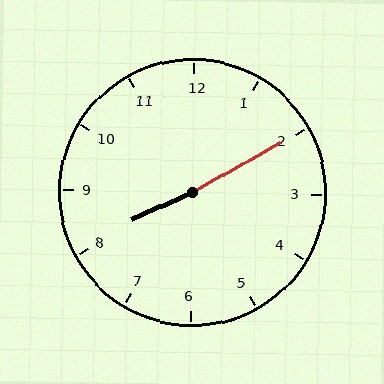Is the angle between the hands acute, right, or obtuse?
It is obtuse.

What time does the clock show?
8:10.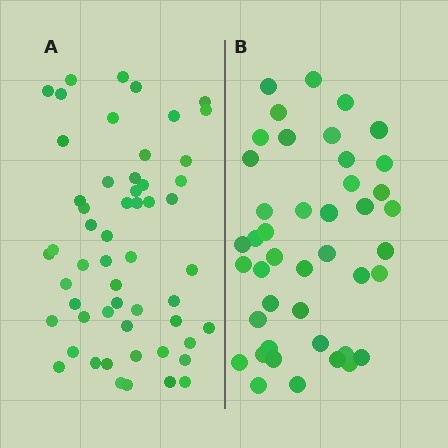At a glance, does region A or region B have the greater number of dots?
Region A (the left region) has more dots.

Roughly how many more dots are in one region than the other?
Region A has roughly 12 or so more dots than region B.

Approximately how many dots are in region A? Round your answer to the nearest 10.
About 60 dots. (The exact count is 55, which rounds to 60.)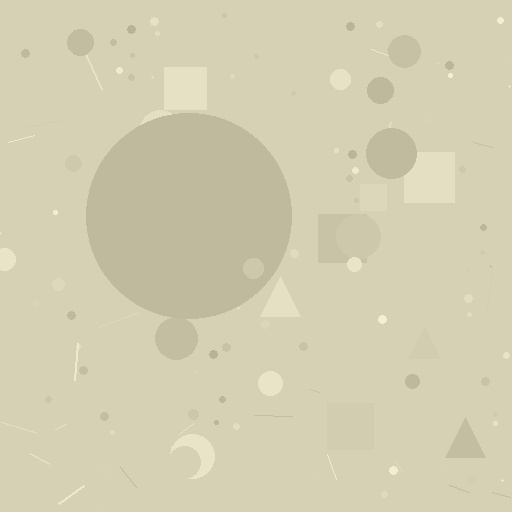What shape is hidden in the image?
A circle is hidden in the image.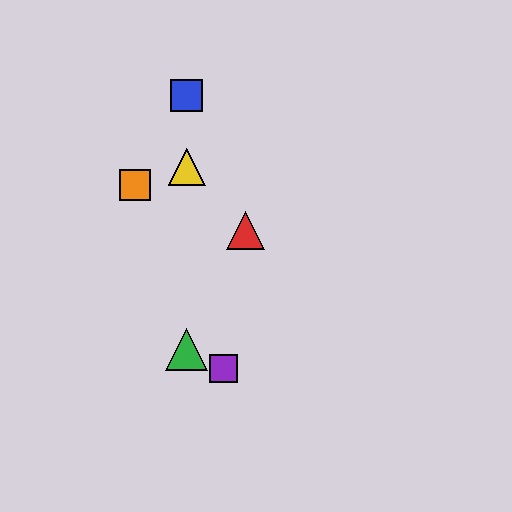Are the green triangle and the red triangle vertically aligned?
No, the green triangle is at x≈187 and the red triangle is at x≈246.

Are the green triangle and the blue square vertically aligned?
Yes, both are at x≈187.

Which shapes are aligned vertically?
The blue square, the green triangle, the yellow triangle are aligned vertically.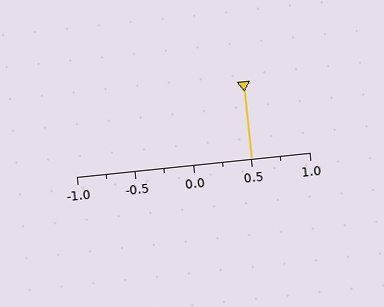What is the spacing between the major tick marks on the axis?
The major ticks are spaced 0.5 apart.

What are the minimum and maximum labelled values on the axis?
The axis runs from -1.0 to 1.0.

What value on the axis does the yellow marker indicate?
The marker indicates approximately 0.5.